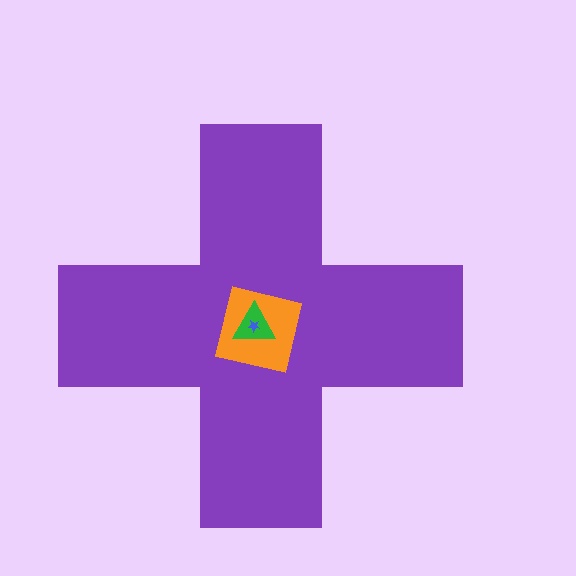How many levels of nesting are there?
4.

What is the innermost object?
The blue star.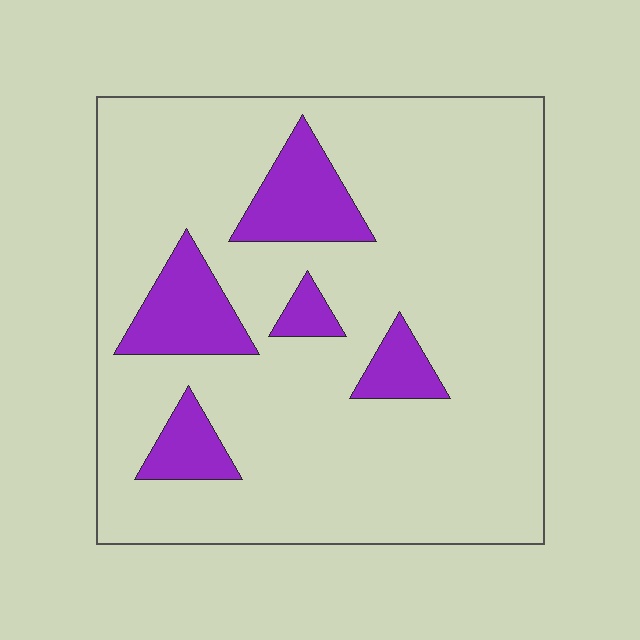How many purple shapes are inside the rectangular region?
5.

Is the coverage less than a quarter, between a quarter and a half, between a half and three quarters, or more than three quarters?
Less than a quarter.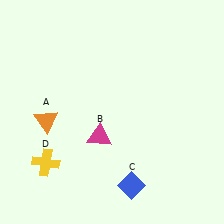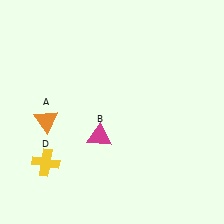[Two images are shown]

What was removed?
The blue diamond (C) was removed in Image 2.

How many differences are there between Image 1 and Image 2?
There is 1 difference between the two images.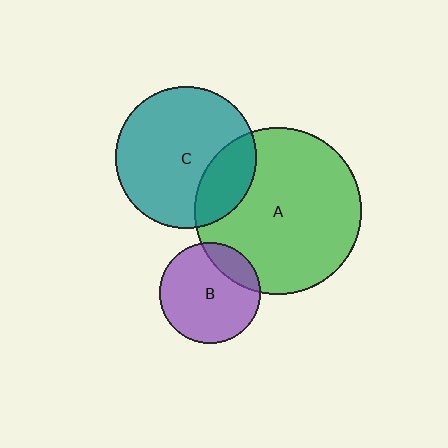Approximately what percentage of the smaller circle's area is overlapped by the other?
Approximately 20%.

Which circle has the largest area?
Circle A (green).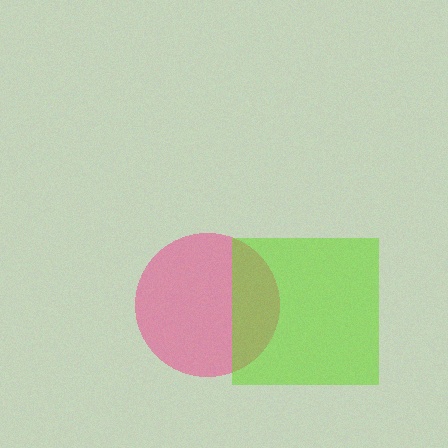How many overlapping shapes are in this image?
There are 2 overlapping shapes in the image.